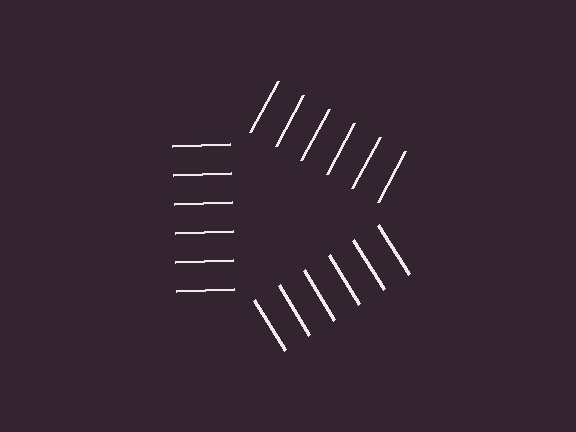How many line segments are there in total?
18 — 6 along each of the 3 edges.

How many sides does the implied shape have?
3 sides — the line-ends trace a triangle.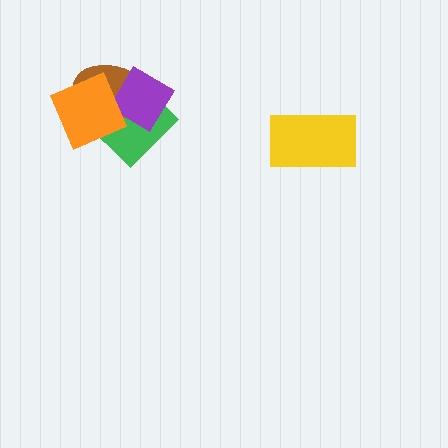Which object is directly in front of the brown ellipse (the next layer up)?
The purple diamond is directly in front of the brown ellipse.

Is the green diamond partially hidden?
Yes, it is partially covered by another shape.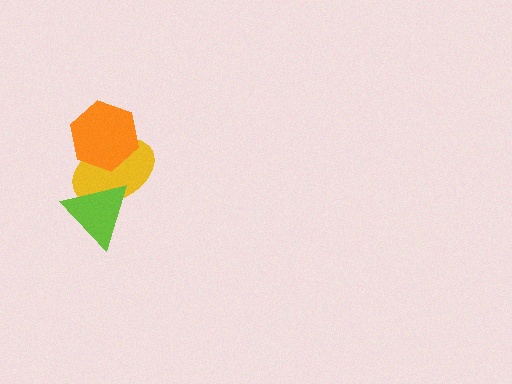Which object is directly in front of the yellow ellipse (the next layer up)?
The orange hexagon is directly in front of the yellow ellipse.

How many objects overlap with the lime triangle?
1 object overlaps with the lime triangle.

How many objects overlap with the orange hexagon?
1 object overlaps with the orange hexagon.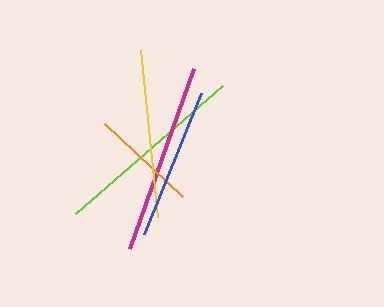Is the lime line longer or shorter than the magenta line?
The lime line is longer than the magenta line.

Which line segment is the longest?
The lime line is the longest at approximately 195 pixels.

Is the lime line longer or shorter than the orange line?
The lime line is longer than the orange line.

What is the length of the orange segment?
The orange segment is approximately 107 pixels long.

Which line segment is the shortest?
The orange line is the shortest at approximately 107 pixels.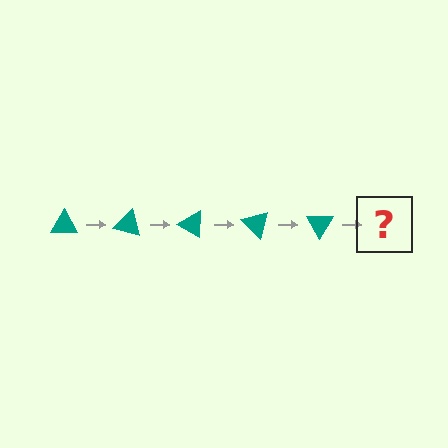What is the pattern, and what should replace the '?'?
The pattern is that the triangle rotates 15 degrees each step. The '?' should be a teal triangle rotated 75 degrees.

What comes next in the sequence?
The next element should be a teal triangle rotated 75 degrees.